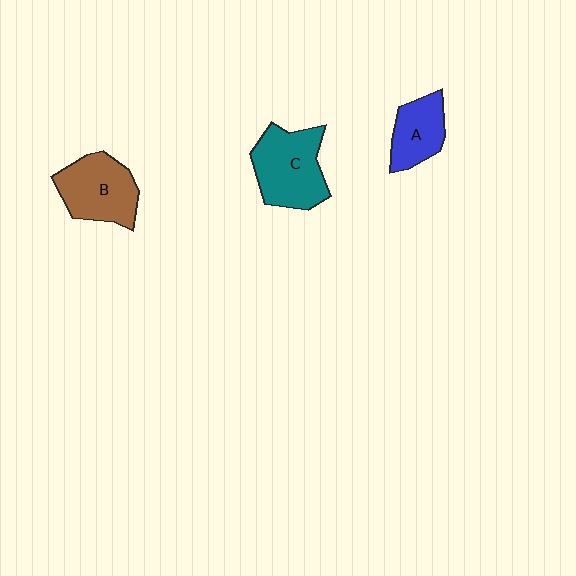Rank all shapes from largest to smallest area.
From largest to smallest: C (teal), B (brown), A (blue).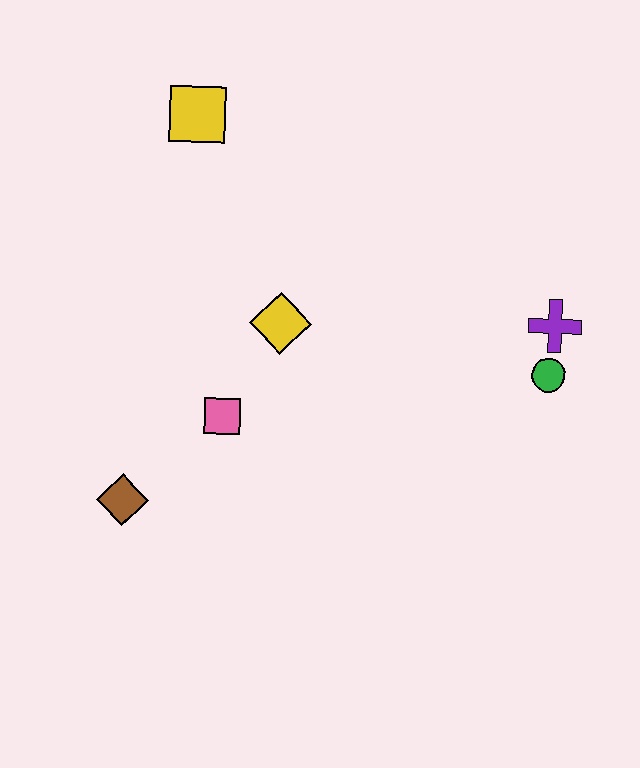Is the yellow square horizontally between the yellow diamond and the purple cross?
No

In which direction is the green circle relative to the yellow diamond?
The green circle is to the right of the yellow diamond.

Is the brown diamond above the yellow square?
No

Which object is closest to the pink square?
The yellow diamond is closest to the pink square.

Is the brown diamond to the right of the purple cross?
No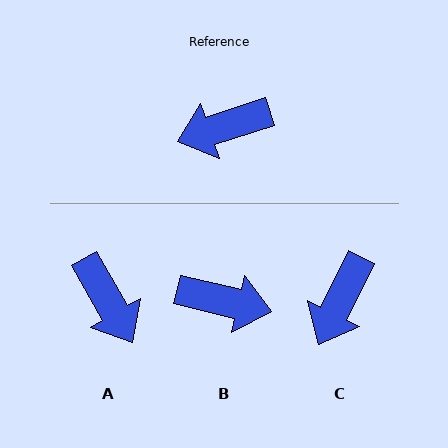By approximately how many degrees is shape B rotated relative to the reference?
Approximately 148 degrees counter-clockwise.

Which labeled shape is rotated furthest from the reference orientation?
B, about 148 degrees away.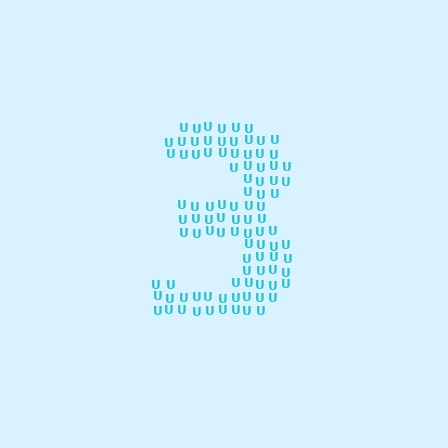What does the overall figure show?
The overall figure shows the digit 3.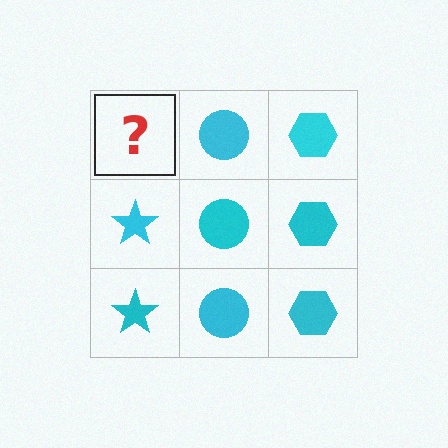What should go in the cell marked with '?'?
The missing cell should contain a cyan star.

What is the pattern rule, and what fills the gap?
The rule is that each column has a consistent shape. The gap should be filled with a cyan star.